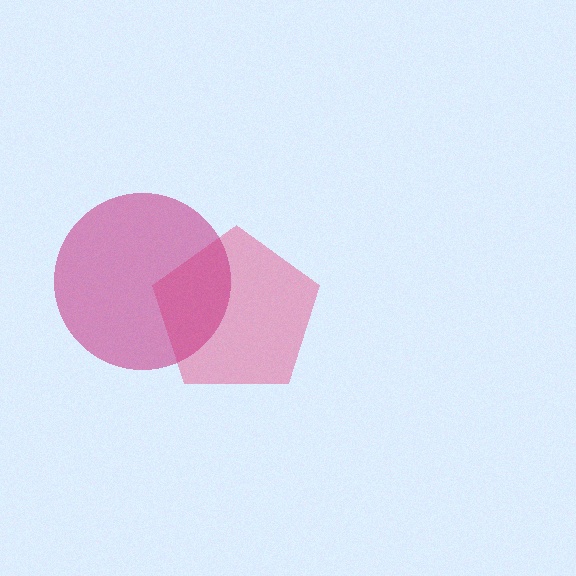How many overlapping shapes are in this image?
There are 2 overlapping shapes in the image.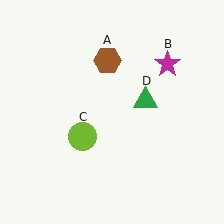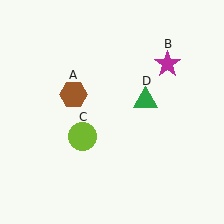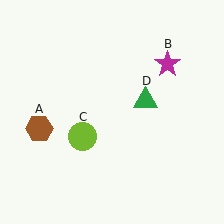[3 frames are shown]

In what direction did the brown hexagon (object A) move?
The brown hexagon (object A) moved down and to the left.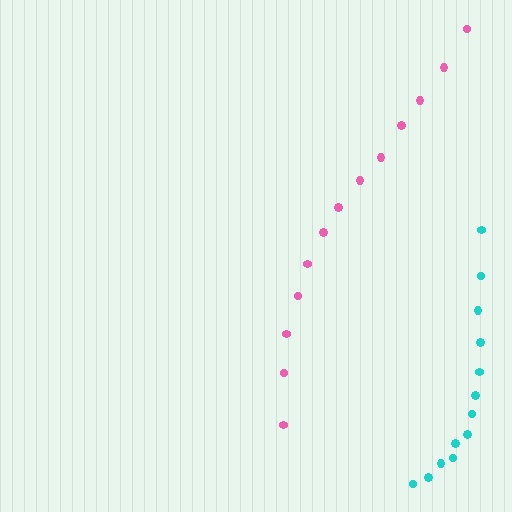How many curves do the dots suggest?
There are 2 distinct paths.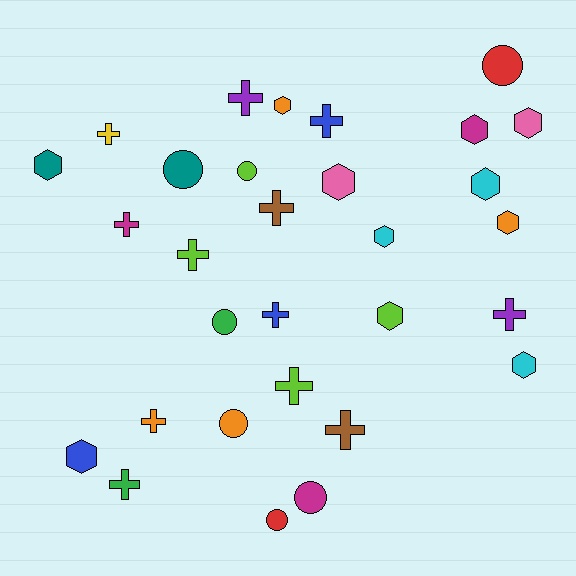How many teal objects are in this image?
There are 2 teal objects.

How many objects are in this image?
There are 30 objects.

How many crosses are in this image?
There are 12 crosses.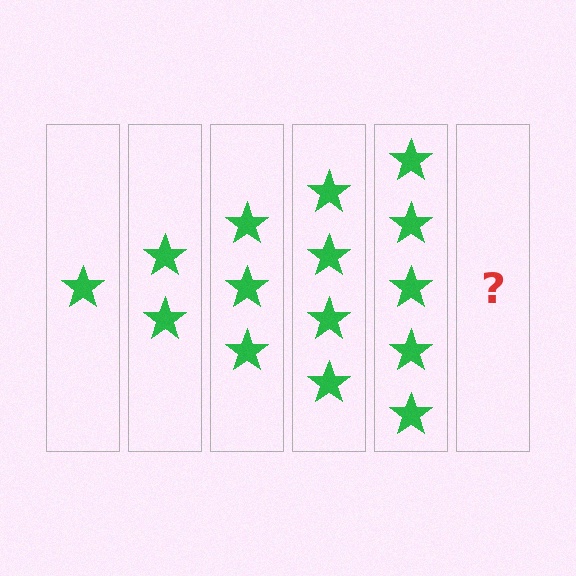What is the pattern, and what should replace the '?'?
The pattern is that each step adds one more star. The '?' should be 6 stars.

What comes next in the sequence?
The next element should be 6 stars.